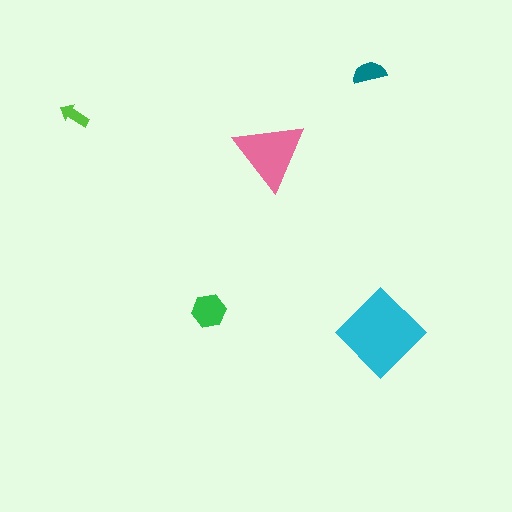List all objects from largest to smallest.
The cyan diamond, the pink triangle, the green hexagon, the teal semicircle, the lime arrow.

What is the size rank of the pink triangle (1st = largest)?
2nd.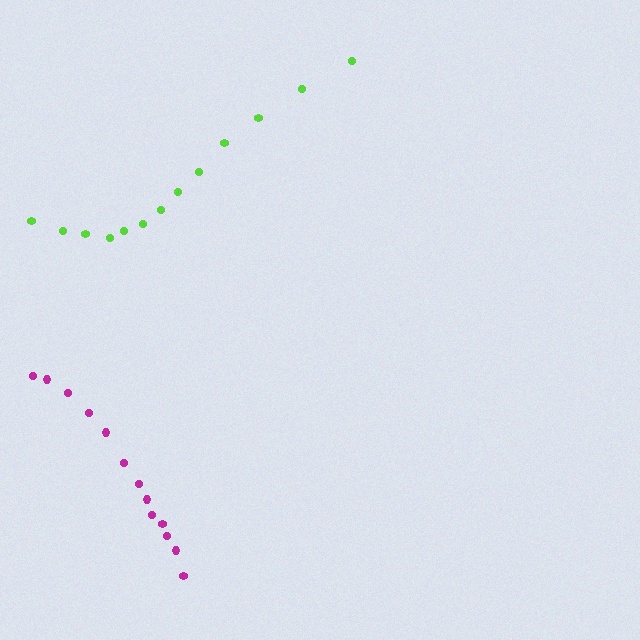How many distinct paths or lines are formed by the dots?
There are 2 distinct paths.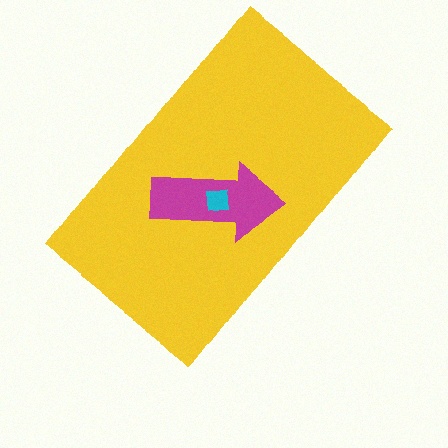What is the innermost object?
The cyan square.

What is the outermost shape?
The yellow rectangle.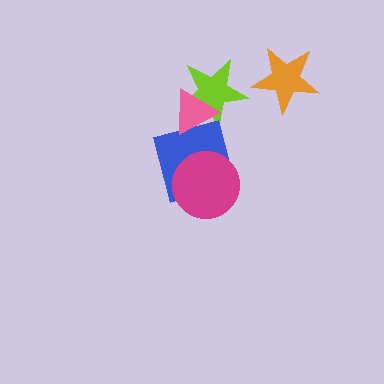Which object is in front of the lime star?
The pink triangle is in front of the lime star.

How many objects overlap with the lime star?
1 object overlaps with the lime star.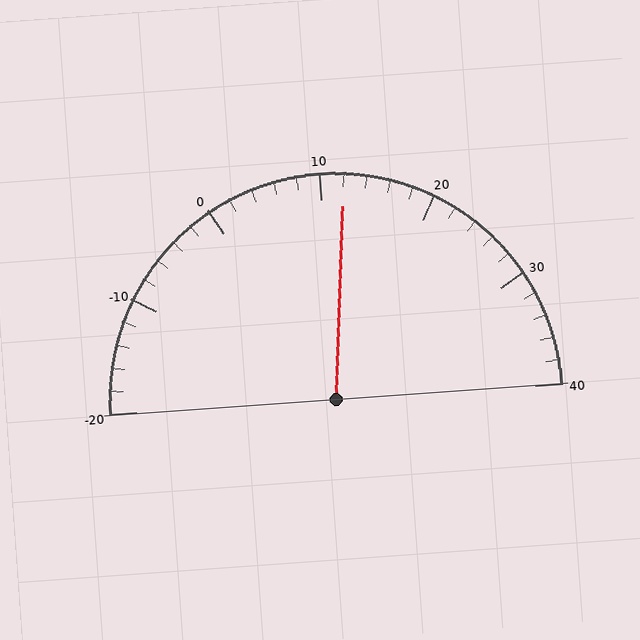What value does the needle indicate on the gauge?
The needle indicates approximately 12.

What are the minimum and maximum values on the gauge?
The gauge ranges from -20 to 40.